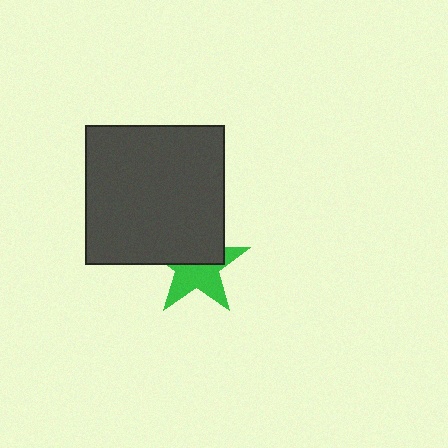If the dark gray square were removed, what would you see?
You would see the complete green star.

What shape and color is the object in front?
The object in front is a dark gray square.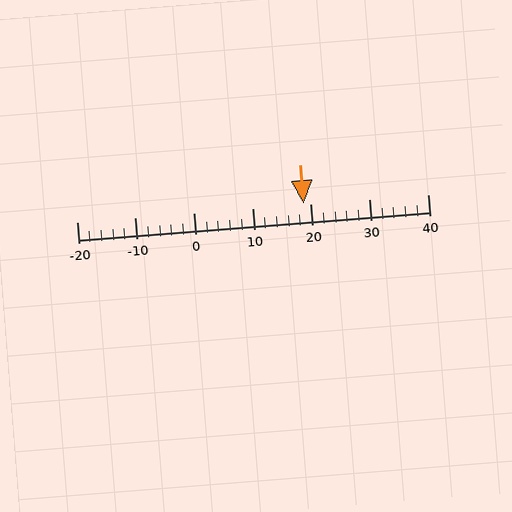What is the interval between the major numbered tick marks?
The major tick marks are spaced 10 units apart.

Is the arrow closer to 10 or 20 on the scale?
The arrow is closer to 20.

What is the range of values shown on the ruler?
The ruler shows values from -20 to 40.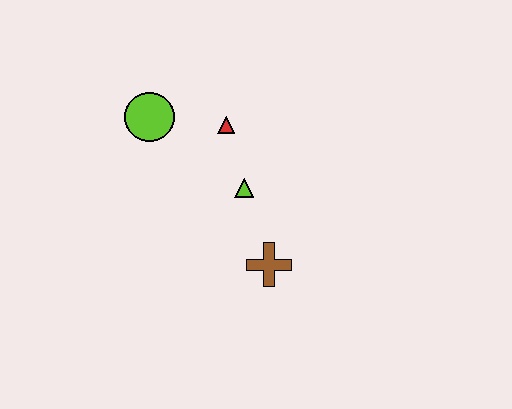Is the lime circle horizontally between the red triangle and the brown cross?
No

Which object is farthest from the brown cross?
The lime circle is farthest from the brown cross.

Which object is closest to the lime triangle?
The red triangle is closest to the lime triangle.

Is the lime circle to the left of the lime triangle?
Yes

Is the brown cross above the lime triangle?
No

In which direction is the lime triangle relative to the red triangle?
The lime triangle is below the red triangle.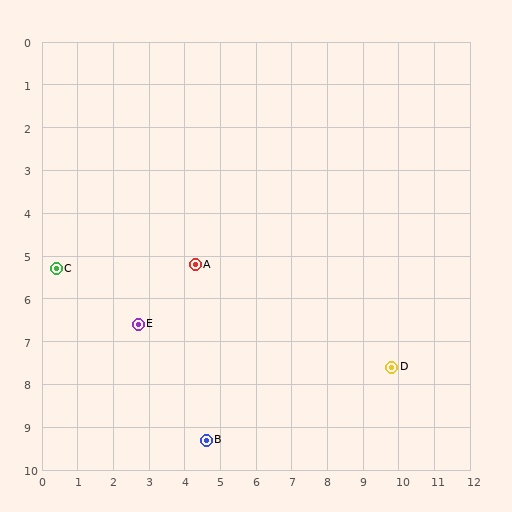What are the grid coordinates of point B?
Point B is at approximately (4.6, 9.3).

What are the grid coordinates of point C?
Point C is at approximately (0.4, 5.3).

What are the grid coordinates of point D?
Point D is at approximately (9.8, 7.6).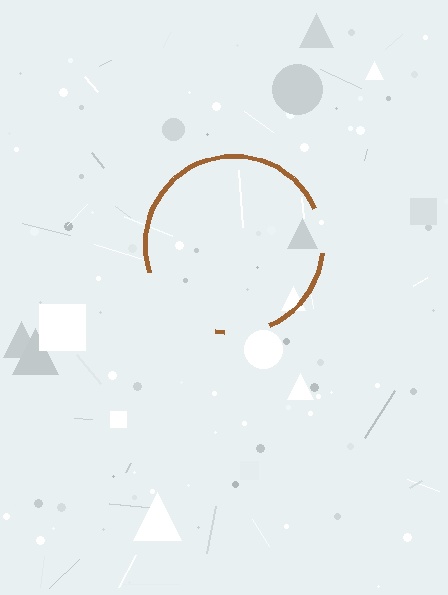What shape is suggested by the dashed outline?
The dashed outline suggests a circle.